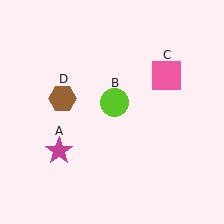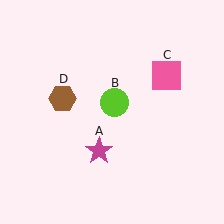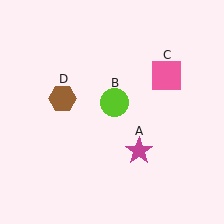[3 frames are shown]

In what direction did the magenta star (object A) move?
The magenta star (object A) moved right.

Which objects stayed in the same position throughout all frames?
Lime circle (object B) and pink square (object C) and brown hexagon (object D) remained stationary.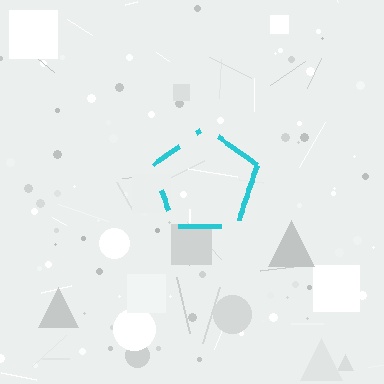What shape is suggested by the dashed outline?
The dashed outline suggests a pentagon.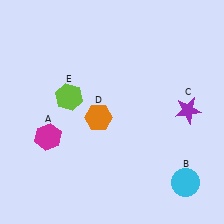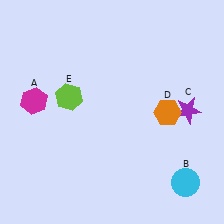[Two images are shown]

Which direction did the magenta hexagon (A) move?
The magenta hexagon (A) moved up.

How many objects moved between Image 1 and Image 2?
2 objects moved between the two images.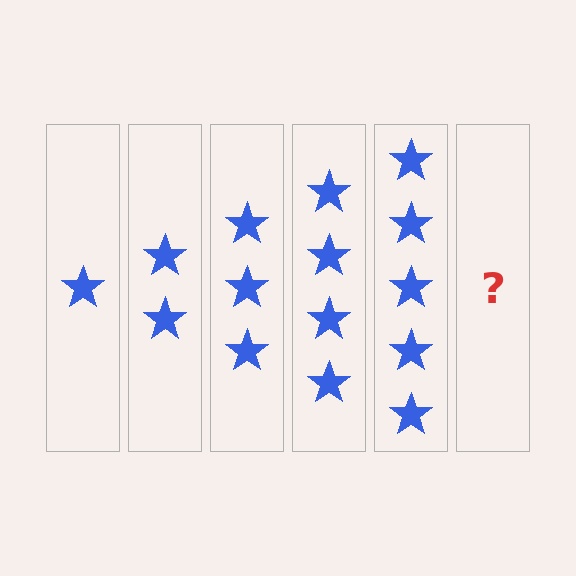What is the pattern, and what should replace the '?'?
The pattern is that each step adds one more star. The '?' should be 6 stars.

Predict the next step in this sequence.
The next step is 6 stars.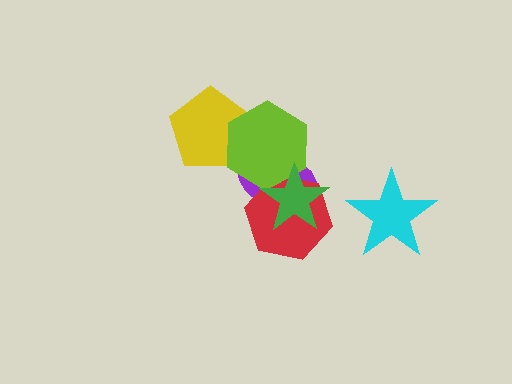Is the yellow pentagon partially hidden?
Yes, it is partially covered by another shape.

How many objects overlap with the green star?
3 objects overlap with the green star.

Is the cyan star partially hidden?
No, no other shape covers it.